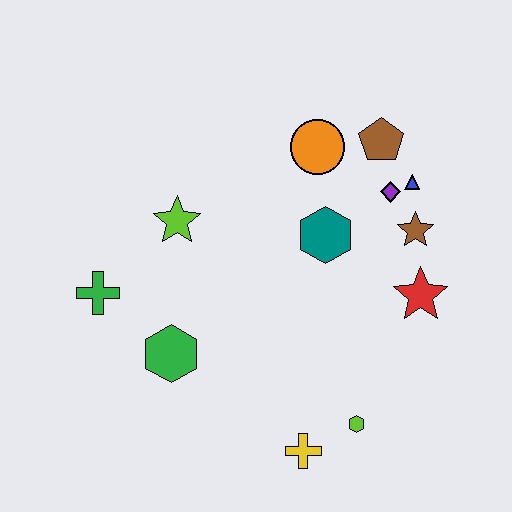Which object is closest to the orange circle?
The brown pentagon is closest to the orange circle.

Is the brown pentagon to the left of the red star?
Yes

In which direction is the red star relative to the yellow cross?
The red star is above the yellow cross.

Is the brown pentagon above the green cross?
Yes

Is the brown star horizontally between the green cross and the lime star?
No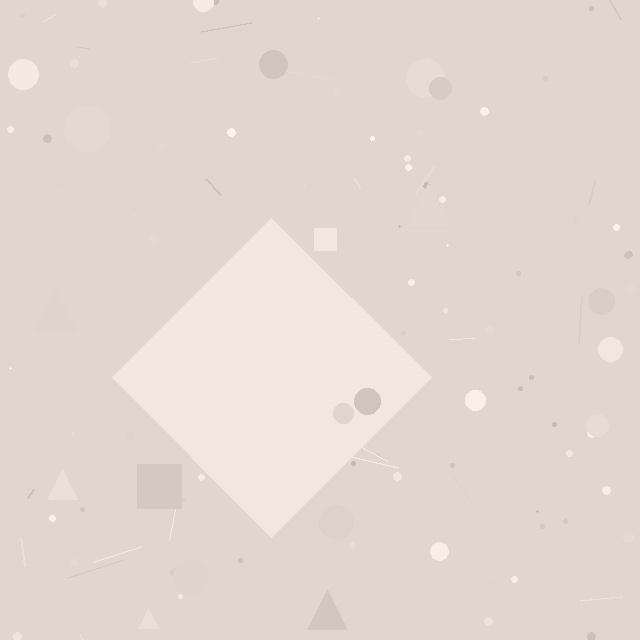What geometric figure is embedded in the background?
A diamond is embedded in the background.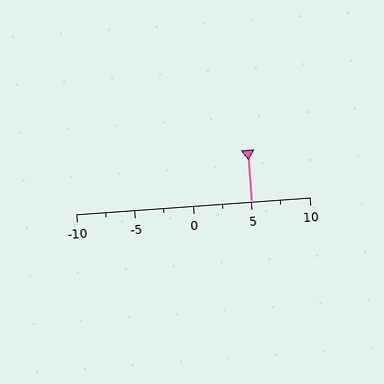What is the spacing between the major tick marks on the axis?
The major ticks are spaced 5 apart.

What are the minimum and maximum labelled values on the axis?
The axis runs from -10 to 10.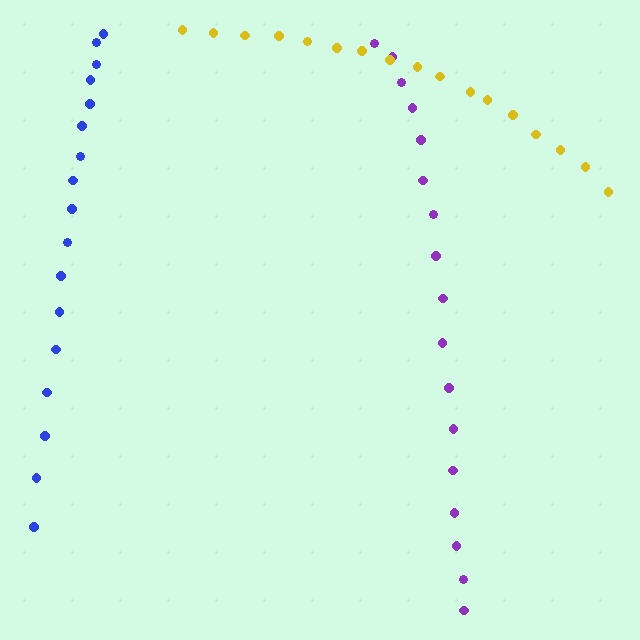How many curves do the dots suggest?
There are 3 distinct paths.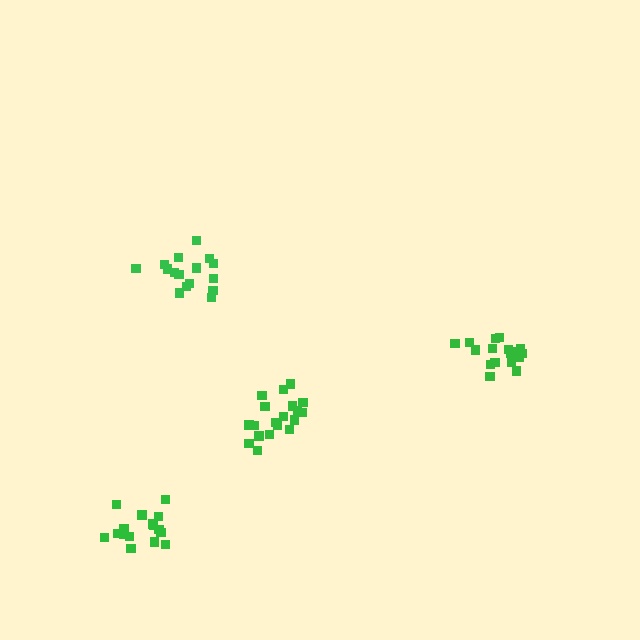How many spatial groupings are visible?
There are 4 spatial groupings.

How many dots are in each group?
Group 1: 18 dots, Group 2: 16 dots, Group 3: 19 dots, Group 4: 16 dots (69 total).